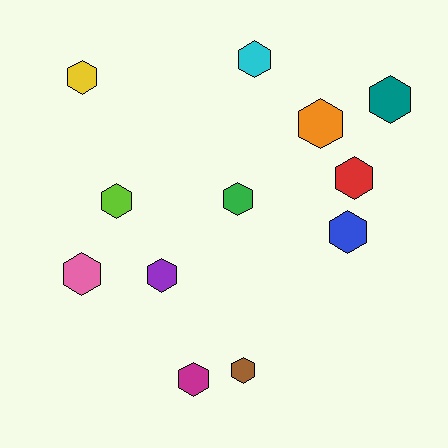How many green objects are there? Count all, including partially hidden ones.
There is 1 green object.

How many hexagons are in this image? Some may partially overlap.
There are 12 hexagons.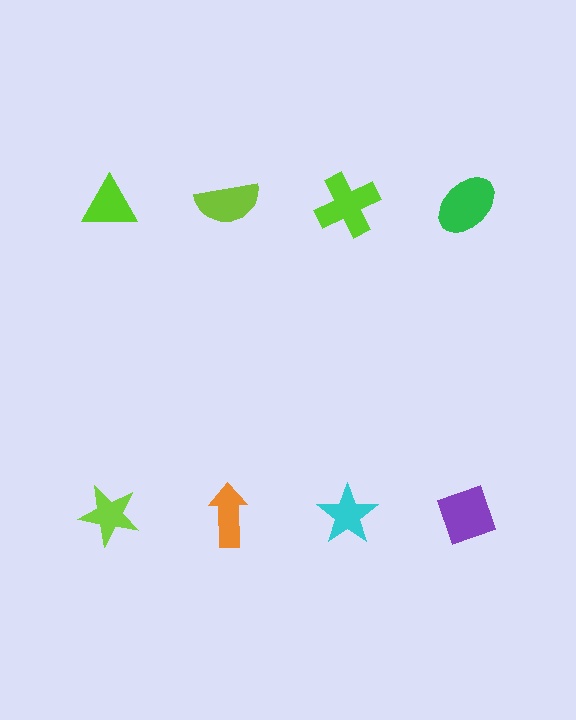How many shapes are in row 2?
4 shapes.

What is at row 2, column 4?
A purple diamond.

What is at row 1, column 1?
A lime triangle.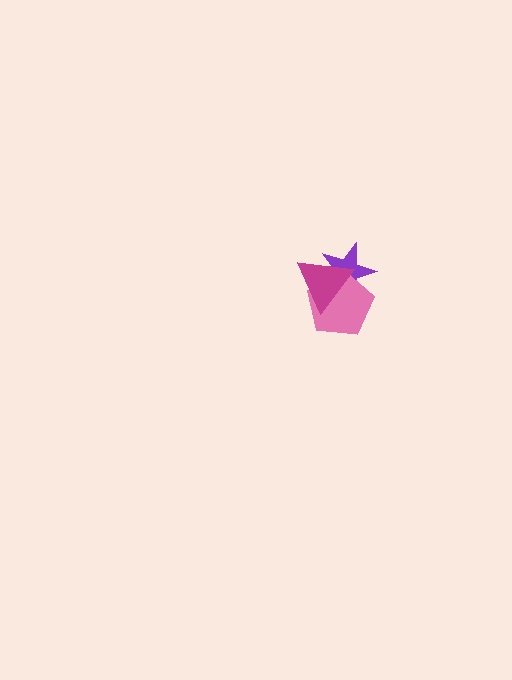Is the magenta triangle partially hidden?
No, no other shape covers it.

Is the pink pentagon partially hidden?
Yes, it is partially covered by another shape.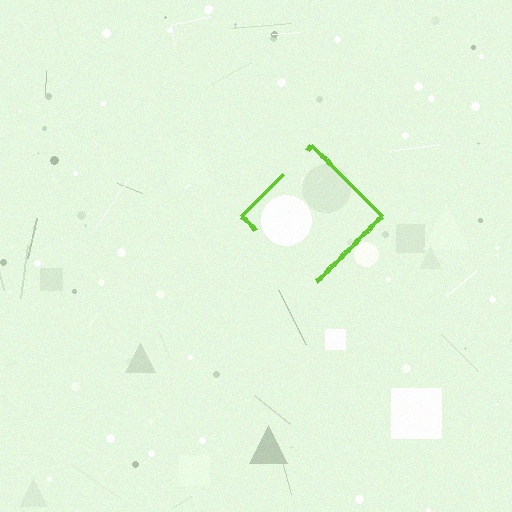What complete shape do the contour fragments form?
The contour fragments form a diamond.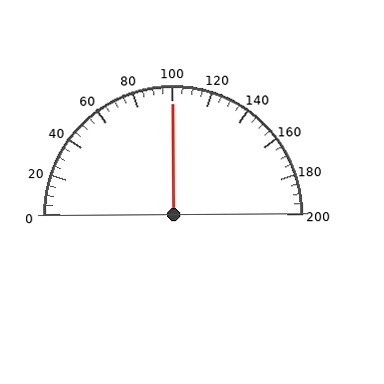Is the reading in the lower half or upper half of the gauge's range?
The reading is in the upper half of the range (0 to 200).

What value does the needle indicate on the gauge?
The needle indicates approximately 100.